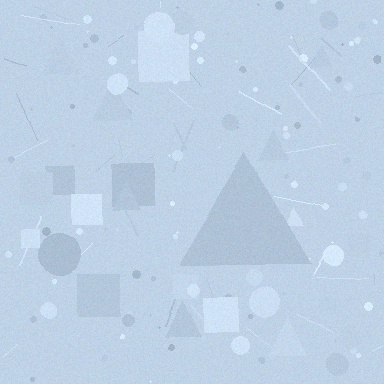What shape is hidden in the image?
A triangle is hidden in the image.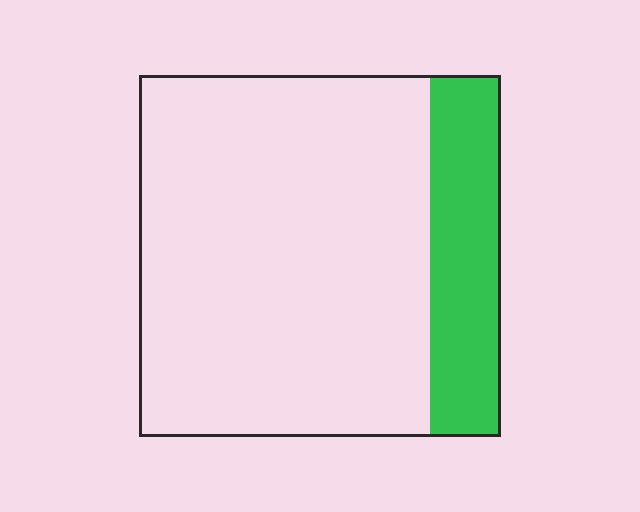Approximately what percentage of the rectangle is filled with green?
Approximately 20%.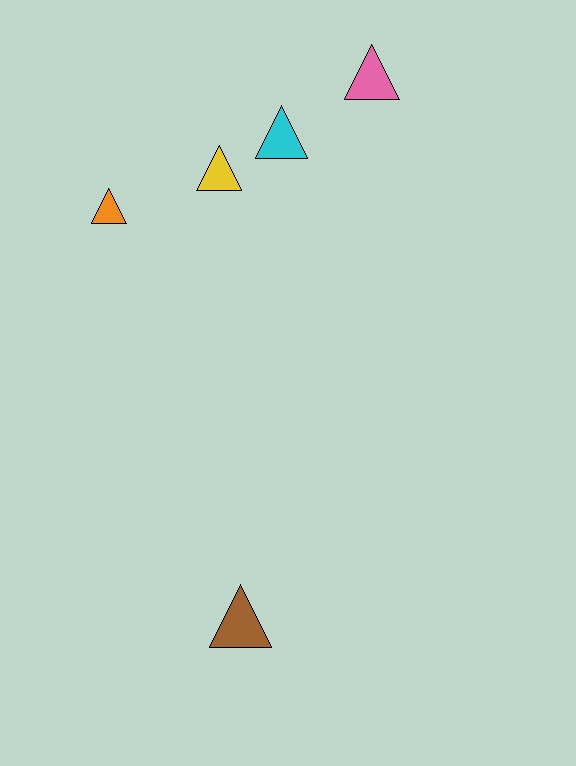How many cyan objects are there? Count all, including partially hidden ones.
There is 1 cyan object.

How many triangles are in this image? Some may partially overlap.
There are 5 triangles.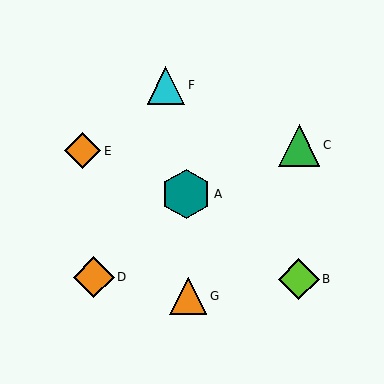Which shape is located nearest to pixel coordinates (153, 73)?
The cyan triangle (labeled F) at (166, 85) is nearest to that location.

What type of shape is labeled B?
Shape B is a lime diamond.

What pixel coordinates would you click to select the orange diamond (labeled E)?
Click at (83, 151) to select the orange diamond E.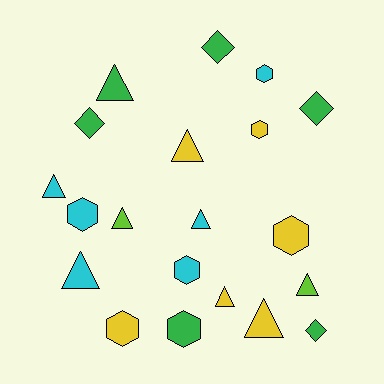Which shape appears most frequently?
Triangle, with 9 objects.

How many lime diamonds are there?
There are no lime diamonds.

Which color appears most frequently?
Yellow, with 6 objects.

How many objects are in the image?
There are 20 objects.